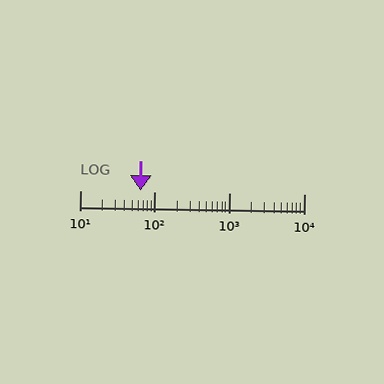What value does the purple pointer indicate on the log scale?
The pointer indicates approximately 65.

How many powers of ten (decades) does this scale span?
The scale spans 3 decades, from 10 to 10000.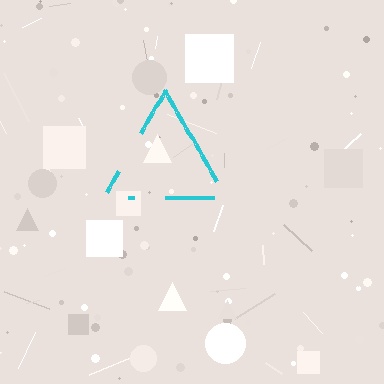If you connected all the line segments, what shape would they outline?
They would outline a triangle.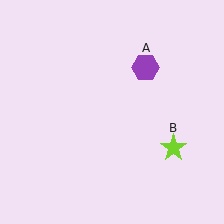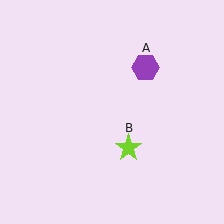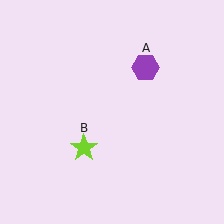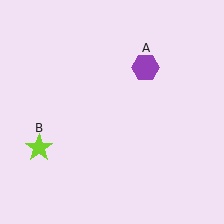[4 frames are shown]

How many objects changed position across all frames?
1 object changed position: lime star (object B).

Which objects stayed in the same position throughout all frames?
Purple hexagon (object A) remained stationary.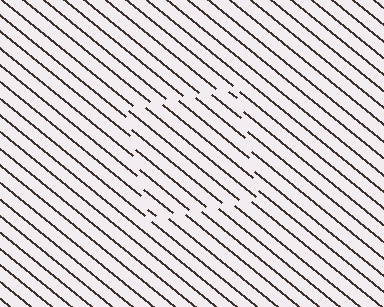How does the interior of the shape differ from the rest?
The interior of the shape contains the same grating, shifted by half a period — the contour is defined by the phase discontinuity where line-ends from the inner and outer gratings abut.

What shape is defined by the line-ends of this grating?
An illusory square. The interior of the shape contains the same grating, shifted by half a period — the contour is defined by the phase discontinuity where line-ends from the inner and outer gratings abut.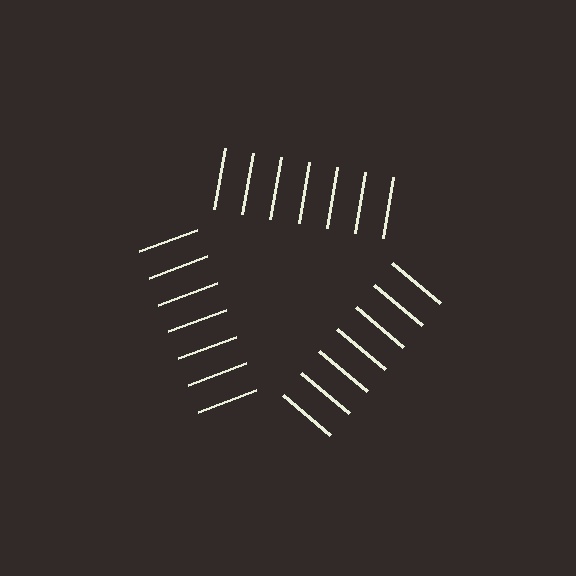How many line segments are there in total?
21 — 7 along each of the 3 edges.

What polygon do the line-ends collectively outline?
An illusory triangle — the line segments terminate on its edges but no continuous stroke is drawn.